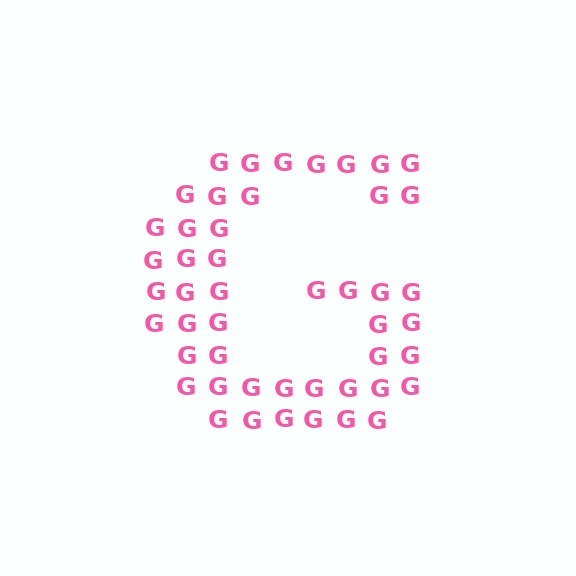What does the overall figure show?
The overall figure shows the letter G.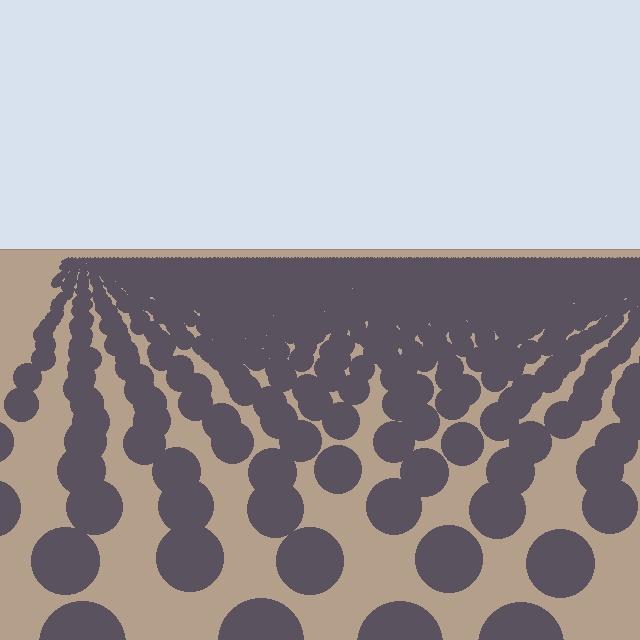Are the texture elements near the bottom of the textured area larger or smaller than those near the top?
Larger. Near the bottom, elements are closer to the viewer and appear at a bigger on-screen size.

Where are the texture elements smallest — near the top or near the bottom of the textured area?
Near the top.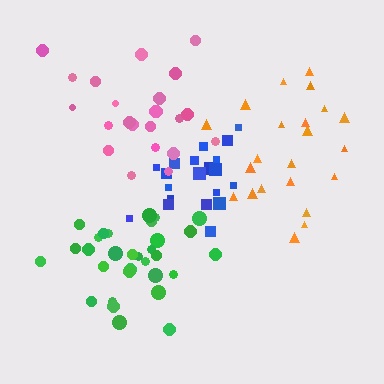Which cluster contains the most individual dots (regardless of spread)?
Green (31).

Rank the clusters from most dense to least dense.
blue, green, pink, orange.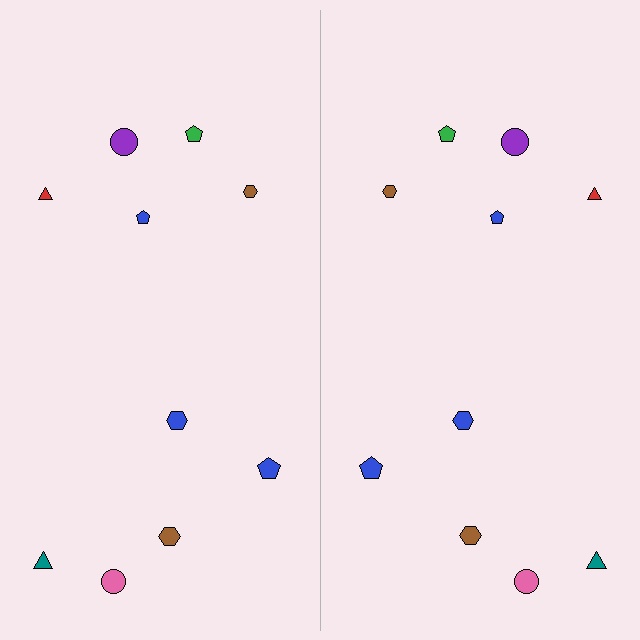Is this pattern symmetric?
Yes, this pattern has bilateral (reflection) symmetry.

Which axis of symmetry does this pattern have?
The pattern has a vertical axis of symmetry running through the center of the image.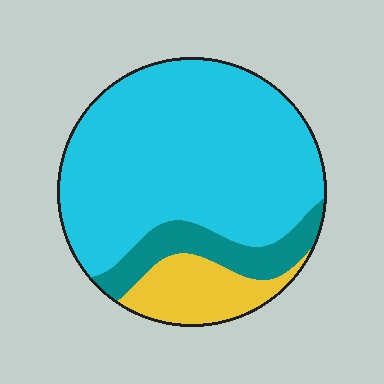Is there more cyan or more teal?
Cyan.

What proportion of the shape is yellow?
Yellow takes up about one eighth (1/8) of the shape.